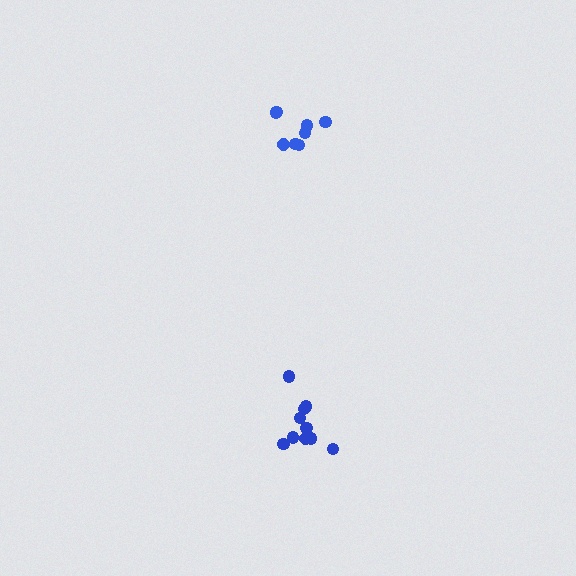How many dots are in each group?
Group 1: 10 dots, Group 2: 8 dots (18 total).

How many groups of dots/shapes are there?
There are 2 groups.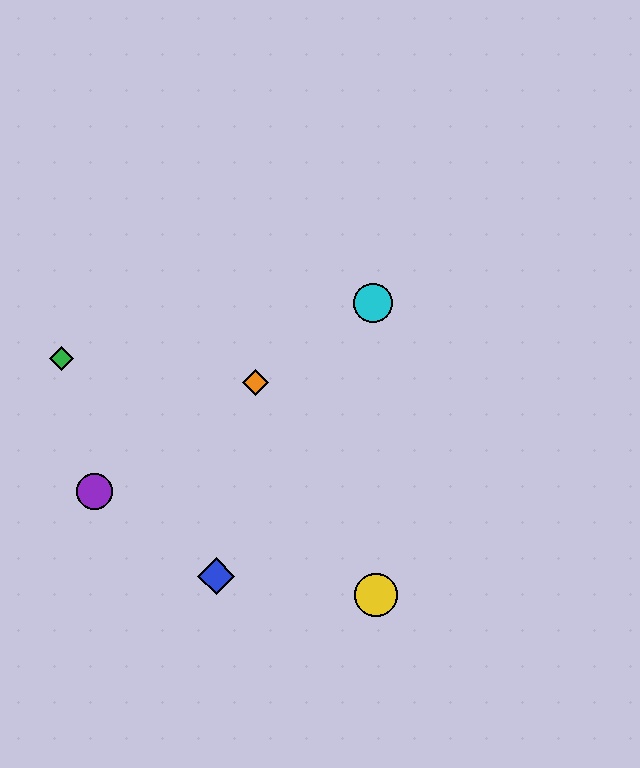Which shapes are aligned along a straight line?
The red diamond, the purple circle, the orange diamond, the cyan circle are aligned along a straight line.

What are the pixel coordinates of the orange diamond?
The orange diamond is at (256, 383).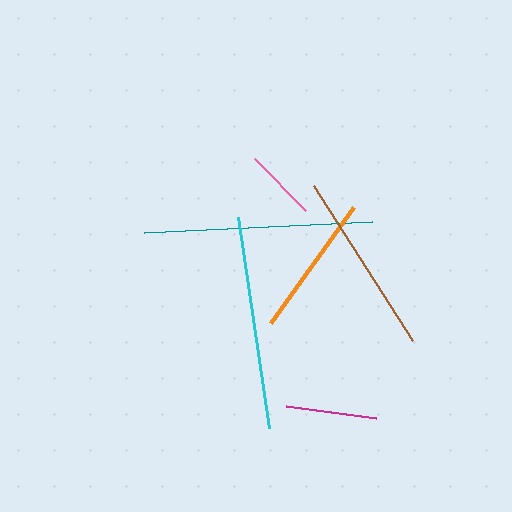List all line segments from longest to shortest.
From longest to shortest: teal, cyan, brown, orange, magenta, pink.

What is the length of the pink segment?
The pink segment is approximately 73 pixels long.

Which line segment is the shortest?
The pink line is the shortest at approximately 73 pixels.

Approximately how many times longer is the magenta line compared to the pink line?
The magenta line is approximately 1.2 times the length of the pink line.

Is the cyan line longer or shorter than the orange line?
The cyan line is longer than the orange line.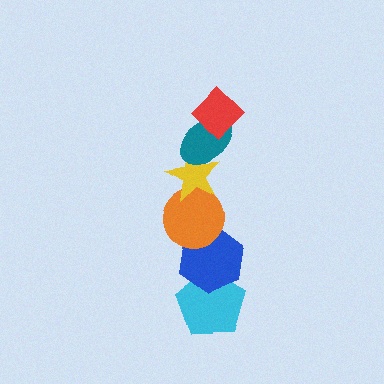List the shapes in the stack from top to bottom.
From top to bottom: the red diamond, the teal ellipse, the yellow star, the orange circle, the blue hexagon, the cyan pentagon.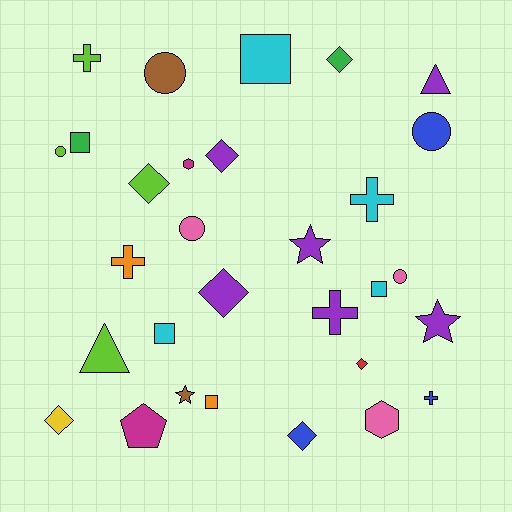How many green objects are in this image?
There are 2 green objects.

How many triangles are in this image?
There are 2 triangles.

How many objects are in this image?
There are 30 objects.